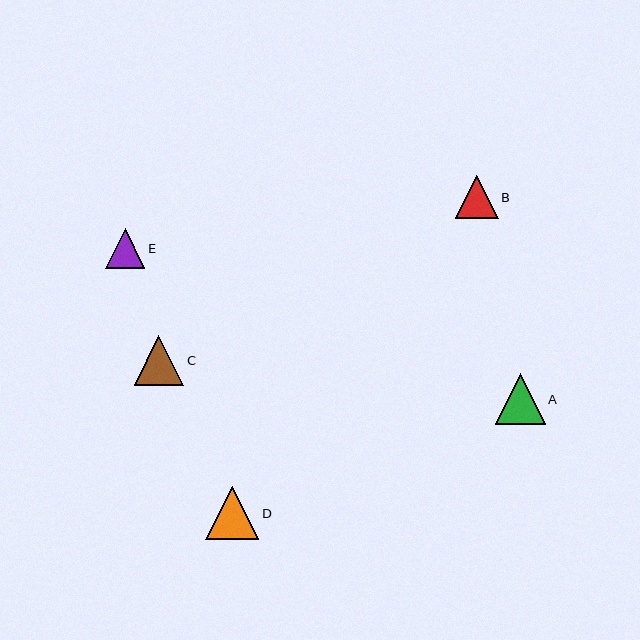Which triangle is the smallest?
Triangle E is the smallest with a size of approximately 39 pixels.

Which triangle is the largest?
Triangle D is the largest with a size of approximately 53 pixels.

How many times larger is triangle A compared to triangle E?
Triangle A is approximately 1.3 times the size of triangle E.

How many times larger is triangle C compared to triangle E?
Triangle C is approximately 1.3 times the size of triangle E.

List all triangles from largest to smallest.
From largest to smallest: D, A, C, B, E.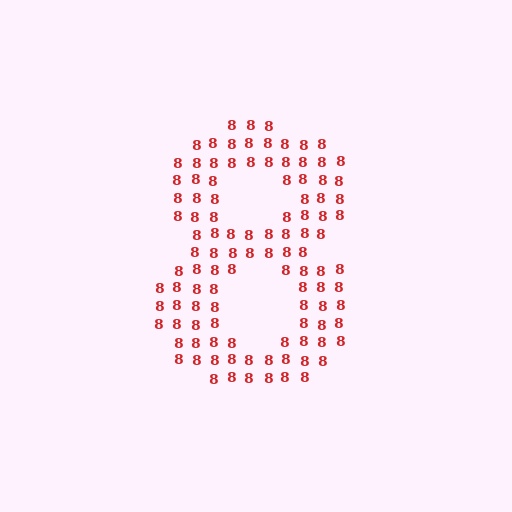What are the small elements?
The small elements are digit 8's.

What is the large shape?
The large shape is the digit 8.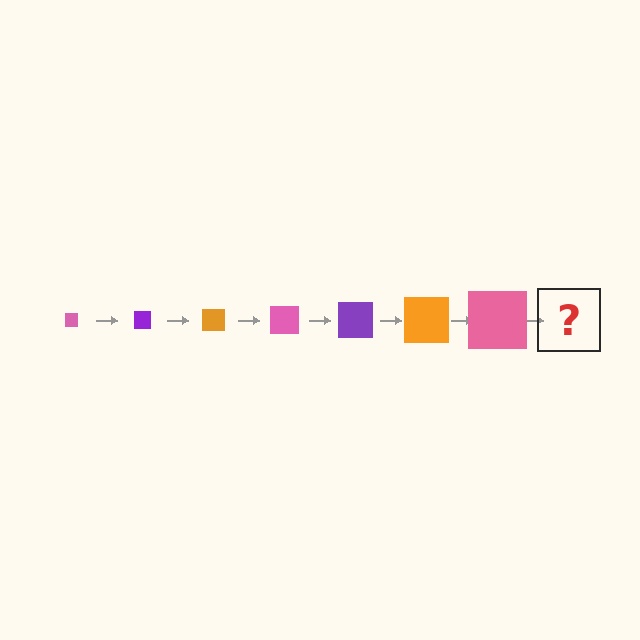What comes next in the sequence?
The next element should be a purple square, larger than the previous one.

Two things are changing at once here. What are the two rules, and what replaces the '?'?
The two rules are that the square grows larger each step and the color cycles through pink, purple, and orange. The '?' should be a purple square, larger than the previous one.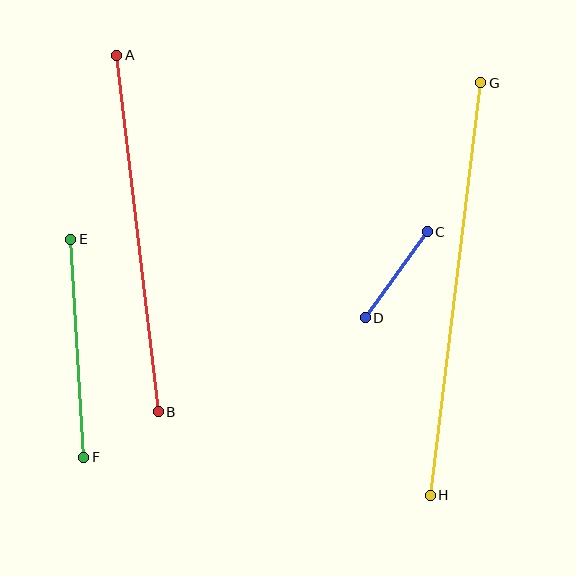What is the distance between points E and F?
The distance is approximately 218 pixels.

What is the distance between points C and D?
The distance is approximately 106 pixels.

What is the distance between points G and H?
The distance is approximately 416 pixels.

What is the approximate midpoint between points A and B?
The midpoint is at approximately (137, 233) pixels.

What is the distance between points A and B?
The distance is approximately 359 pixels.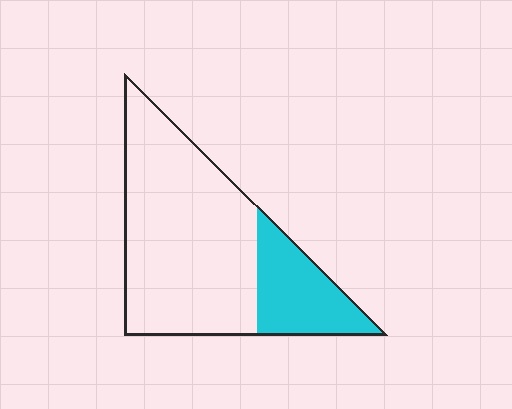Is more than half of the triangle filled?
No.